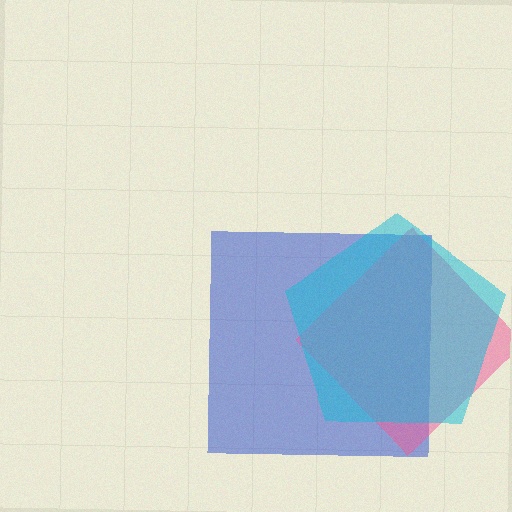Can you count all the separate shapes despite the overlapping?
Yes, there are 3 separate shapes.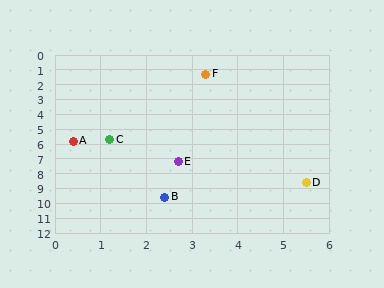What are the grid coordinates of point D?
Point D is at approximately (5.5, 8.6).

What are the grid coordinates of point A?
Point A is at approximately (0.4, 5.8).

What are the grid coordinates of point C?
Point C is at approximately (1.2, 5.7).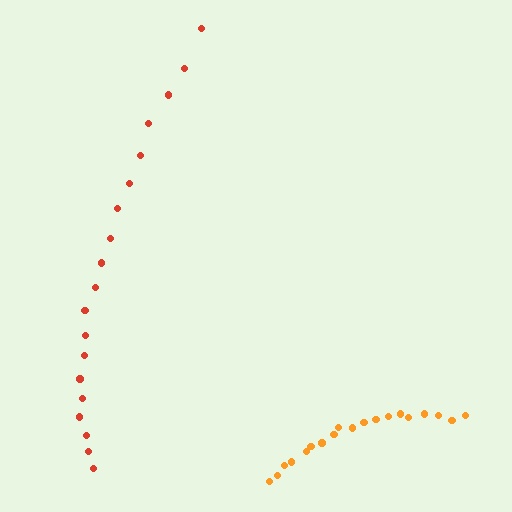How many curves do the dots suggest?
There are 2 distinct paths.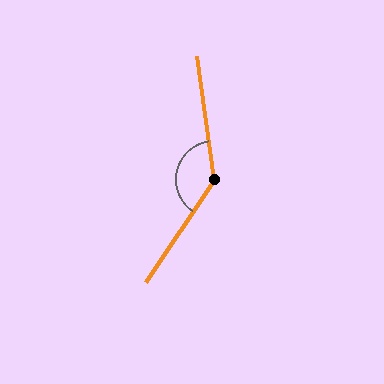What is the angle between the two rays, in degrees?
Approximately 138 degrees.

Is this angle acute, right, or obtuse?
It is obtuse.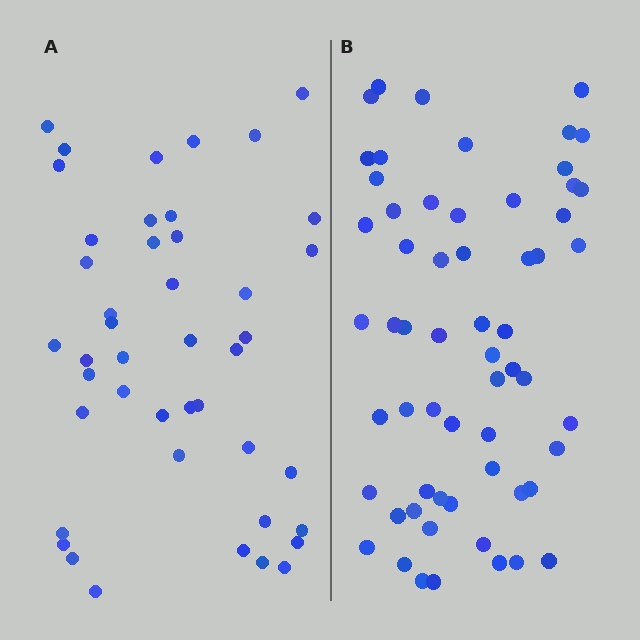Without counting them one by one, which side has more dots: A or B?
Region B (the right region) has more dots.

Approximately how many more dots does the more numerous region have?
Region B has approximately 15 more dots than region A.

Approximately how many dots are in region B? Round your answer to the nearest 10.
About 60 dots.